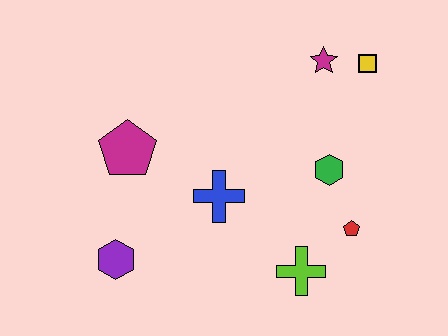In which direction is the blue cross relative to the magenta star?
The blue cross is below the magenta star.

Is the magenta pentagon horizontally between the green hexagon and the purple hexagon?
Yes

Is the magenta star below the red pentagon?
No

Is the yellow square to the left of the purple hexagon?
No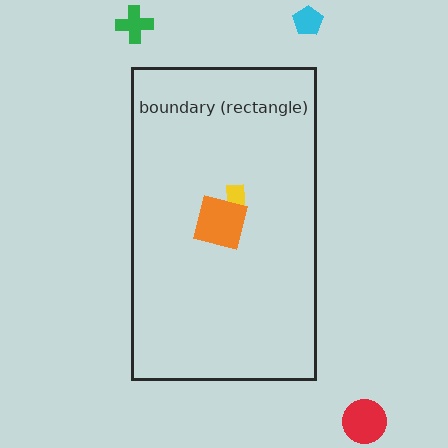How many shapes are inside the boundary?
3 inside, 3 outside.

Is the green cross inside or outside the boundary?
Outside.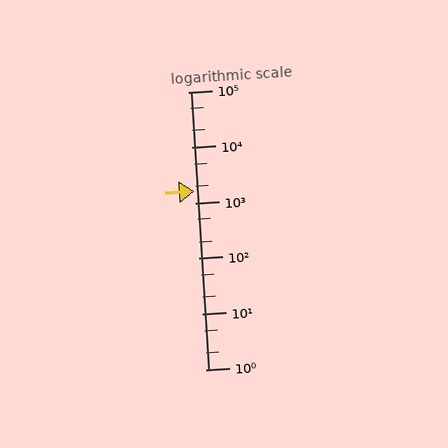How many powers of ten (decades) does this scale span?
The scale spans 5 decades, from 1 to 100000.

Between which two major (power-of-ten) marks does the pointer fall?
The pointer is between 1000 and 10000.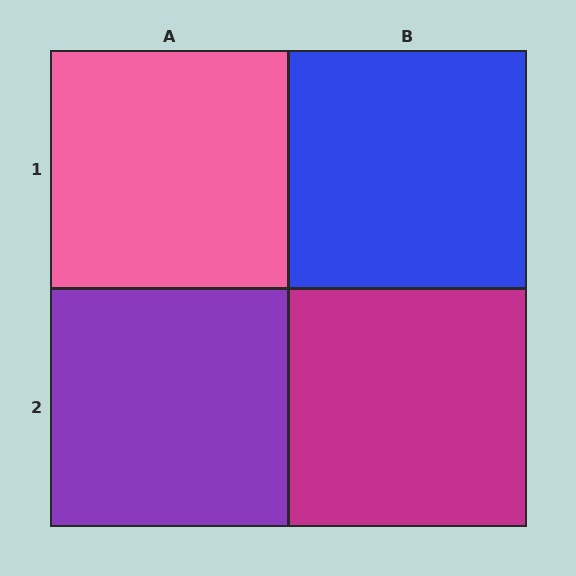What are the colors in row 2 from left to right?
Purple, magenta.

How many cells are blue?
1 cell is blue.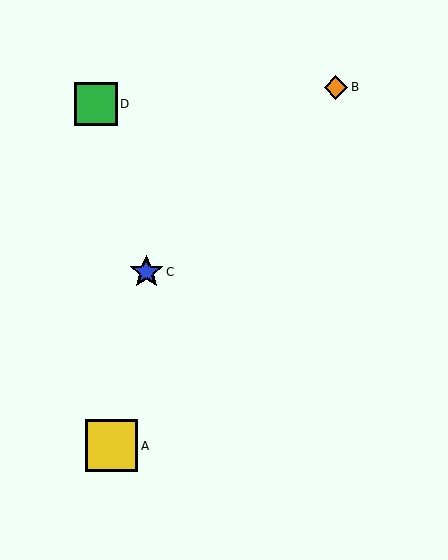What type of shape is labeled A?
Shape A is a yellow square.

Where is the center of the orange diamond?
The center of the orange diamond is at (336, 87).